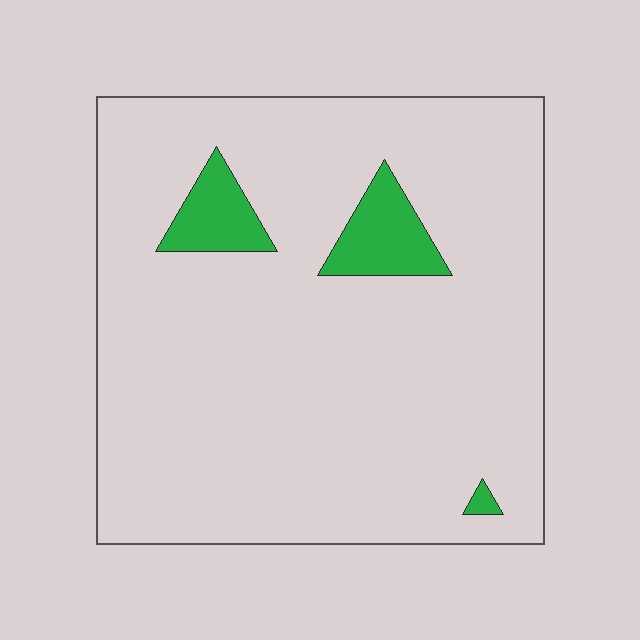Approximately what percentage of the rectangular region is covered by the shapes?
Approximately 10%.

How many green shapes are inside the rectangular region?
3.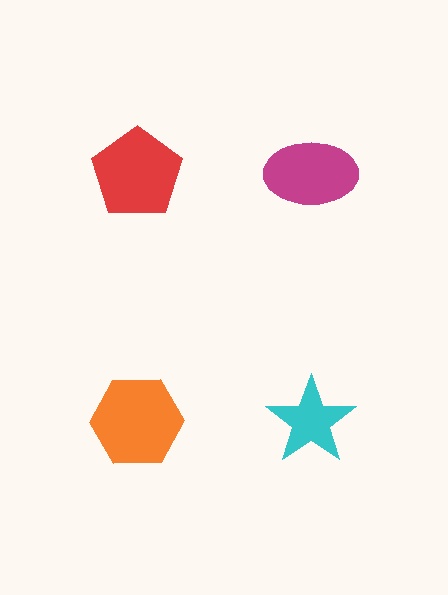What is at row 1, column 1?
A red pentagon.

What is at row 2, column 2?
A cyan star.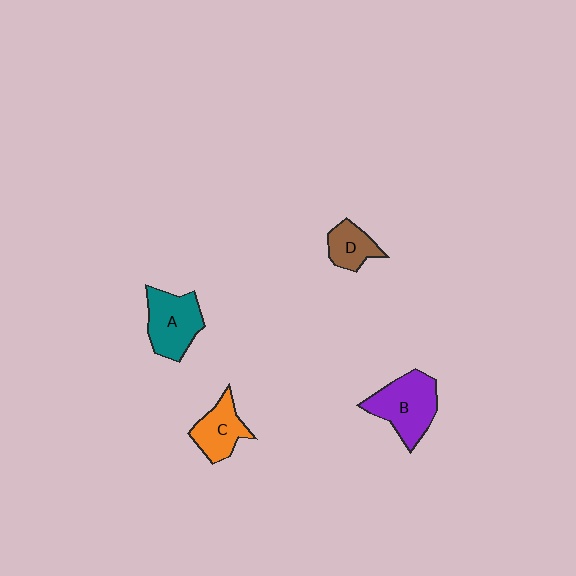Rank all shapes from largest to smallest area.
From largest to smallest: B (purple), A (teal), C (orange), D (brown).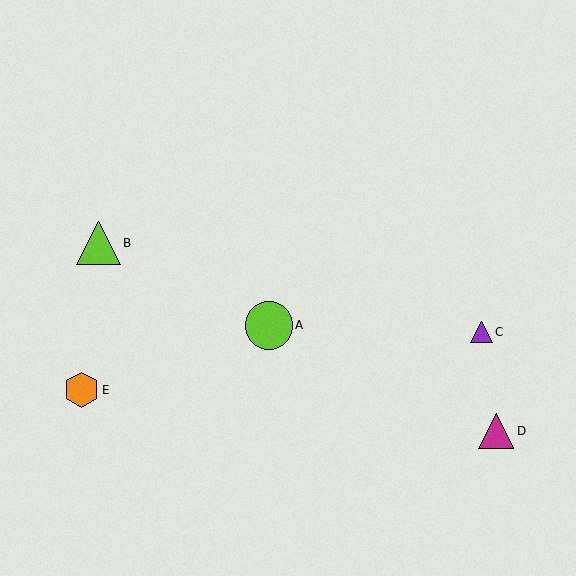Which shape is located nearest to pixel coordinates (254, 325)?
The lime circle (labeled A) at (269, 325) is nearest to that location.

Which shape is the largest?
The lime circle (labeled A) is the largest.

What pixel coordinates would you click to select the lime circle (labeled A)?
Click at (269, 325) to select the lime circle A.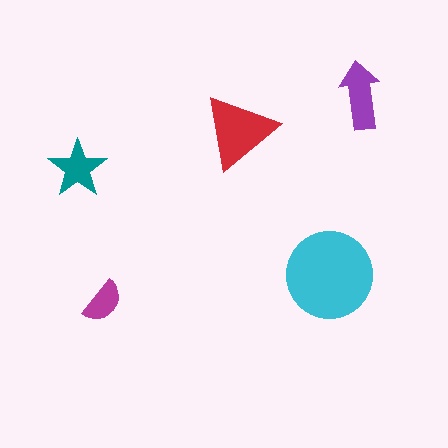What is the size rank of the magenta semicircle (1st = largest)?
5th.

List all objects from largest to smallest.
The cyan circle, the red triangle, the purple arrow, the teal star, the magenta semicircle.